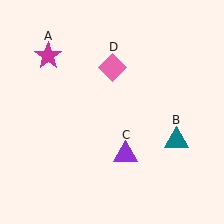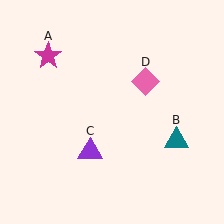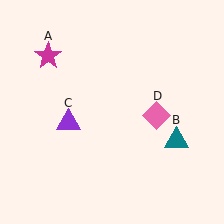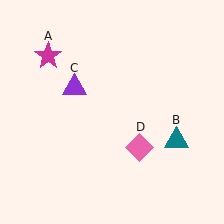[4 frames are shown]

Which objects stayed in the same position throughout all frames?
Magenta star (object A) and teal triangle (object B) remained stationary.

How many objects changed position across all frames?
2 objects changed position: purple triangle (object C), pink diamond (object D).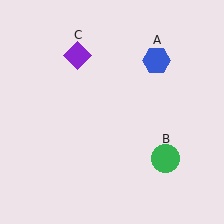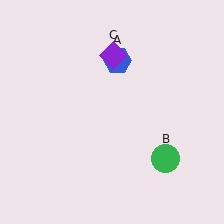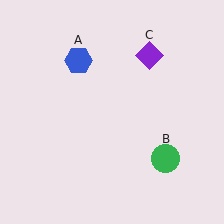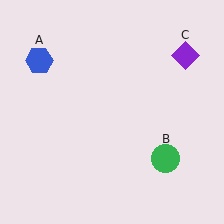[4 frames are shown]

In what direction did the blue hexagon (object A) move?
The blue hexagon (object A) moved left.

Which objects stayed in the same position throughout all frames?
Green circle (object B) remained stationary.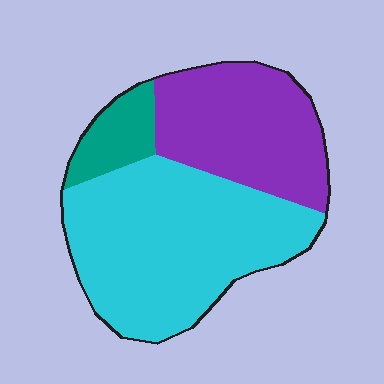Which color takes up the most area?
Cyan, at roughly 55%.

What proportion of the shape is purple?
Purple takes up about one third (1/3) of the shape.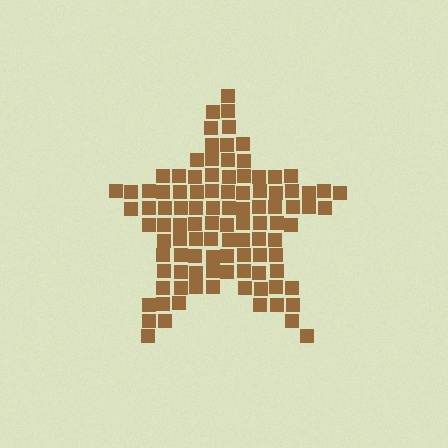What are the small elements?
The small elements are squares.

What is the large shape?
The large shape is a star.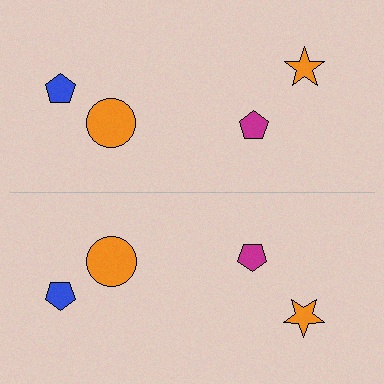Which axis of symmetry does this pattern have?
The pattern has a horizontal axis of symmetry running through the center of the image.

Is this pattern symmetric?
Yes, this pattern has bilateral (reflection) symmetry.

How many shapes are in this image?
There are 8 shapes in this image.